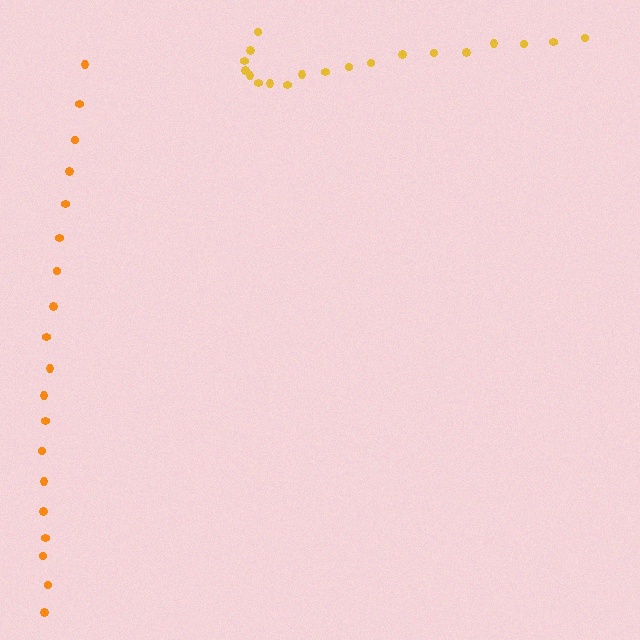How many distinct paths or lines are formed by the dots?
There are 2 distinct paths.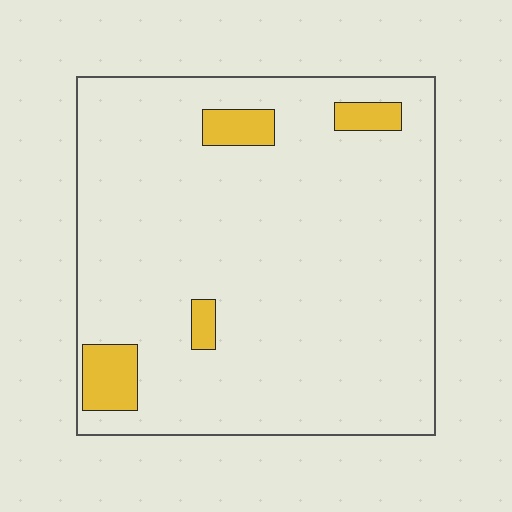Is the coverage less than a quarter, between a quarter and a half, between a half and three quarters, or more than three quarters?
Less than a quarter.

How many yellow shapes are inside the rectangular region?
4.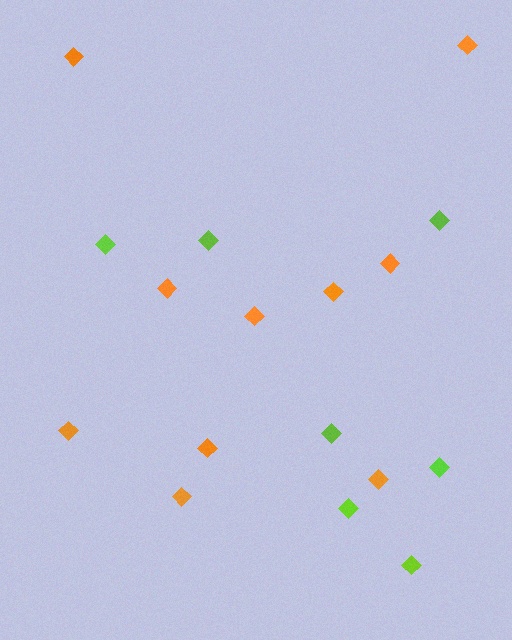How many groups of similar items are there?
There are 2 groups: one group of lime diamonds (7) and one group of orange diamonds (10).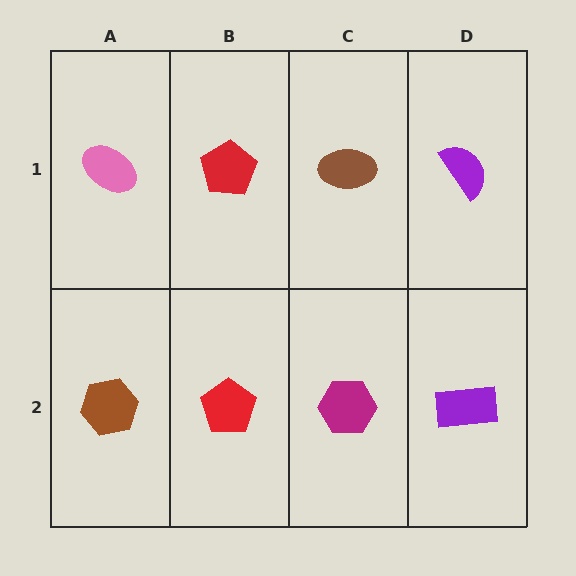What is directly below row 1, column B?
A red pentagon.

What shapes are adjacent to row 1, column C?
A magenta hexagon (row 2, column C), a red pentagon (row 1, column B), a purple semicircle (row 1, column D).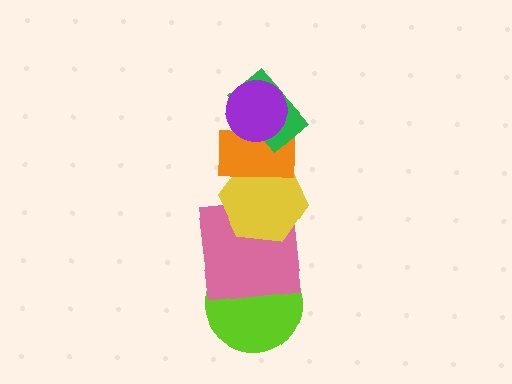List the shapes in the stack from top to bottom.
From top to bottom: the purple circle, the green rectangle, the orange rectangle, the yellow hexagon, the pink square, the lime circle.